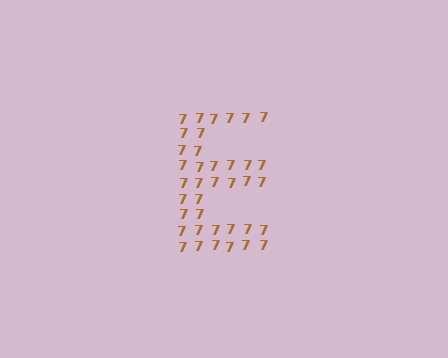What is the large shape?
The large shape is the letter E.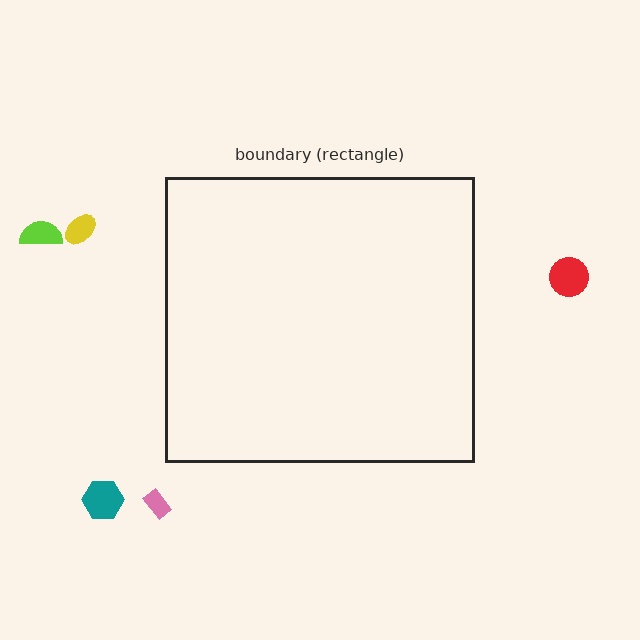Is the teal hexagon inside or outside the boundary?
Outside.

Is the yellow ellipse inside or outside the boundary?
Outside.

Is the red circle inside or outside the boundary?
Outside.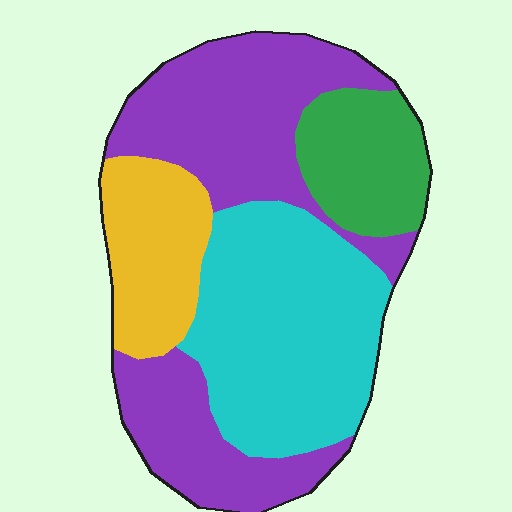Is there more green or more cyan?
Cyan.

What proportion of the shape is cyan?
Cyan takes up between a quarter and a half of the shape.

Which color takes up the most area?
Purple, at roughly 40%.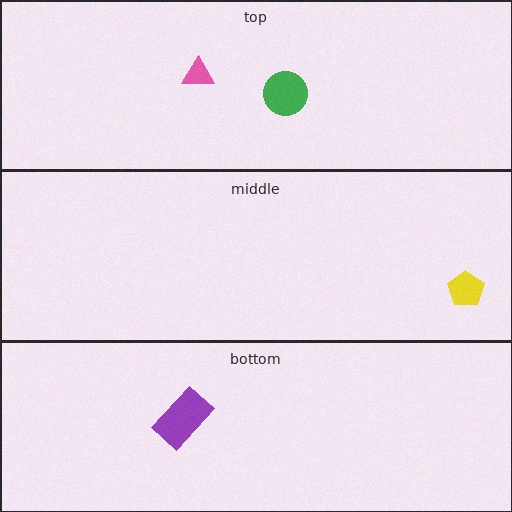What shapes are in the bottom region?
The purple rectangle.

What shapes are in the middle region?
The yellow pentagon.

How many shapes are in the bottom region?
1.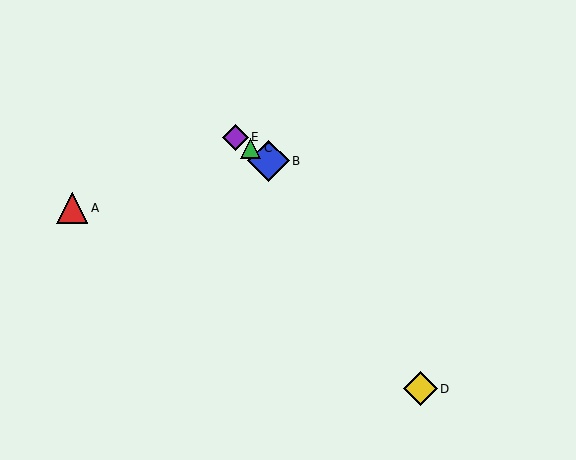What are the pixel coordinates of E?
Object E is at (235, 137).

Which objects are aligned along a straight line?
Objects B, C, E are aligned along a straight line.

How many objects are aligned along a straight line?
3 objects (B, C, E) are aligned along a straight line.